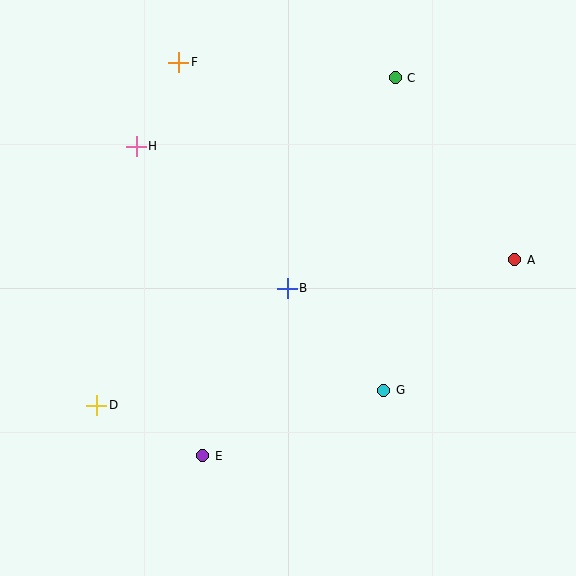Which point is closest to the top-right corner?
Point C is closest to the top-right corner.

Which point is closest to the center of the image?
Point B at (287, 288) is closest to the center.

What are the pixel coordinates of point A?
Point A is at (515, 260).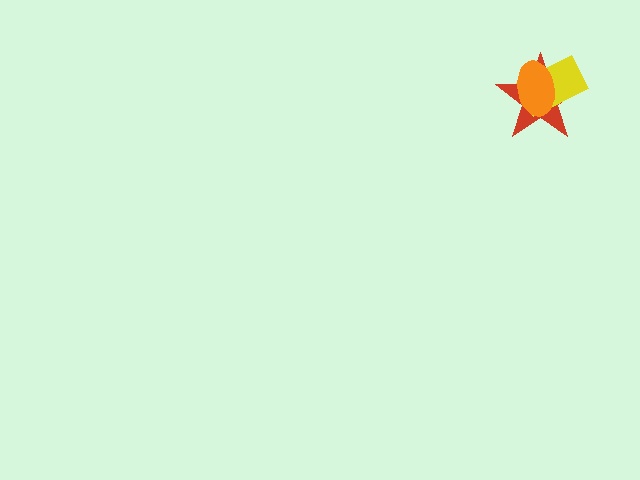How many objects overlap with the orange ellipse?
2 objects overlap with the orange ellipse.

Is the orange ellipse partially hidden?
No, no other shape covers it.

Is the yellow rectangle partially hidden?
Yes, it is partially covered by another shape.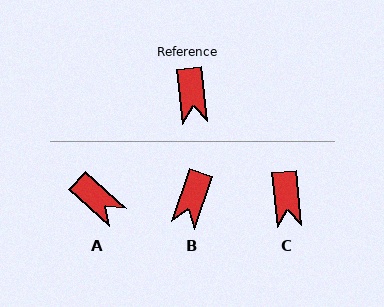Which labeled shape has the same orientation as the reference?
C.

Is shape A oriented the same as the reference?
No, it is off by about 42 degrees.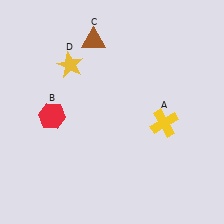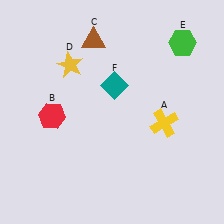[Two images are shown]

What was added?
A green hexagon (E), a teal diamond (F) were added in Image 2.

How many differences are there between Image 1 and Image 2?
There are 2 differences between the two images.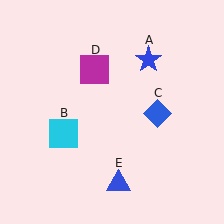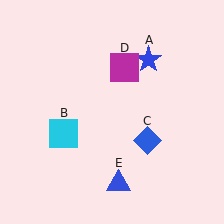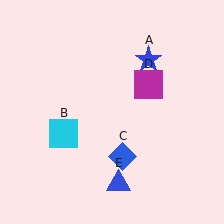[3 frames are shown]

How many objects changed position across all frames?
2 objects changed position: blue diamond (object C), magenta square (object D).